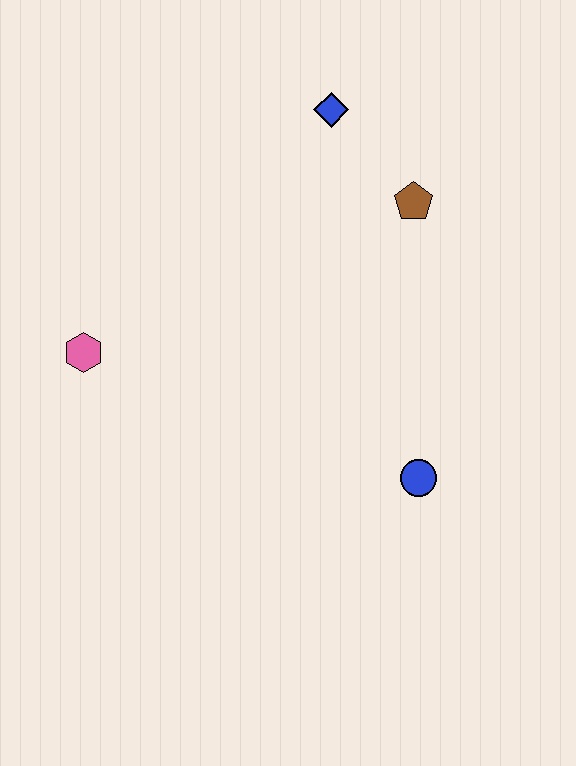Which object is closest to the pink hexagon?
The blue diamond is closest to the pink hexagon.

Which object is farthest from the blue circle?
The blue diamond is farthest from the blue circle.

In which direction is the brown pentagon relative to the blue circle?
The brown pentagon is above the blue circle.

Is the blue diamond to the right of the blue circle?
No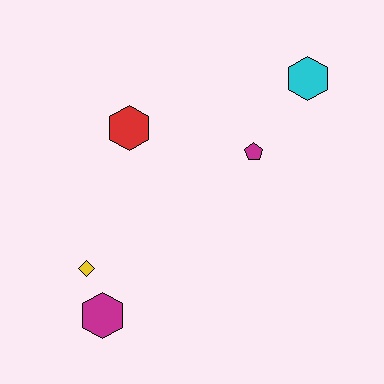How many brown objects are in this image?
There are no brown objects.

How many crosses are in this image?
There are no crosses.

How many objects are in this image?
There are 5 objects.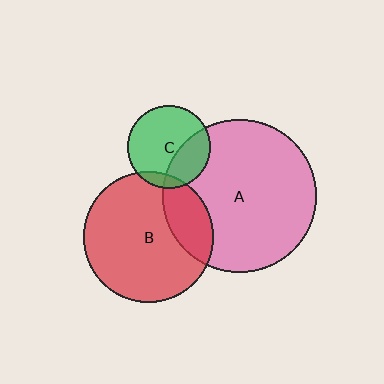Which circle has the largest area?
Circle A (pink).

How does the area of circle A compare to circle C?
Approximately 3.4 times.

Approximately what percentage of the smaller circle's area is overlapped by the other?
Approximately 20%.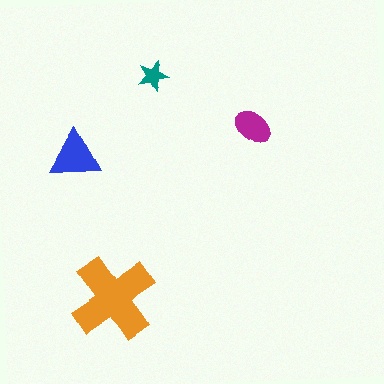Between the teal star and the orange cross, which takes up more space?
The orange cross.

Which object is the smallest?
The teal star.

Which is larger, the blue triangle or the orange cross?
The orange cross.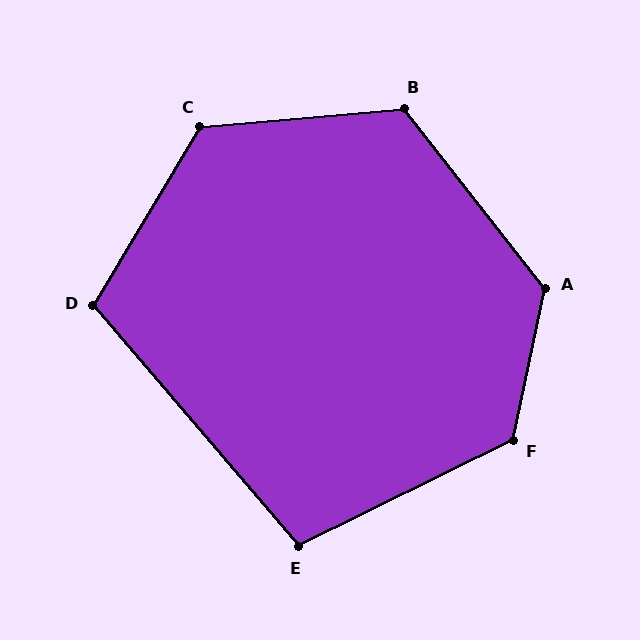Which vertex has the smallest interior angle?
E, at approximately 104 degrees.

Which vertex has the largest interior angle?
A, at approximately 130 degrees.